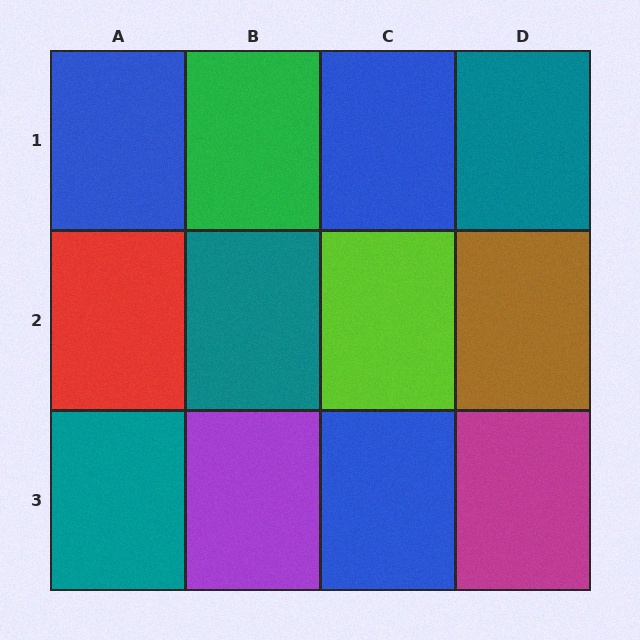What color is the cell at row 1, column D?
Teal.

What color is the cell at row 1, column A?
Blue.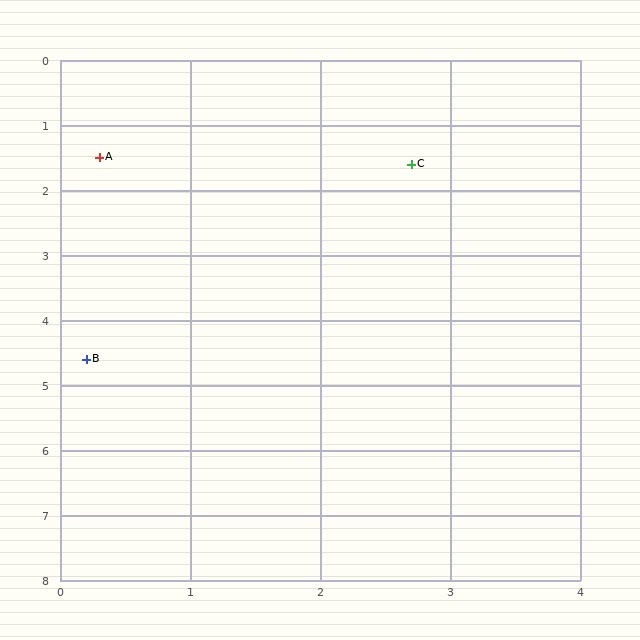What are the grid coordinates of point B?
Point B is at approximately (0.2, 4.6).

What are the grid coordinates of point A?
Point A is at approximately (0.3, 1.5).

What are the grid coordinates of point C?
Point C is at approximately (2.7, 1.6).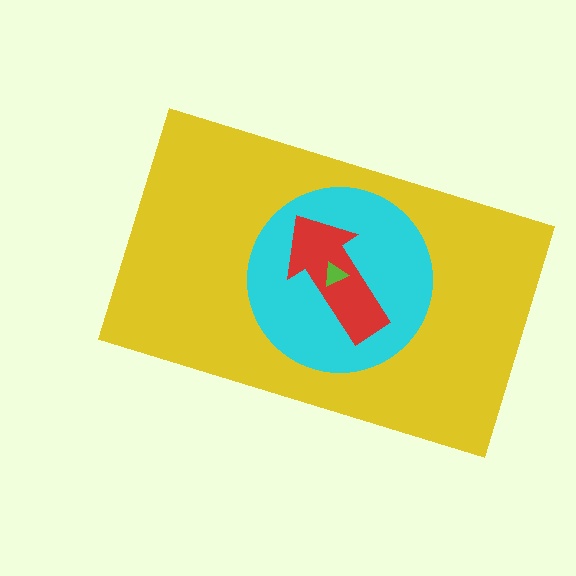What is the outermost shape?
The yellow rectangle.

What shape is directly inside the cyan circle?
The red arrow.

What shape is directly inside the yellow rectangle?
The cyan circle.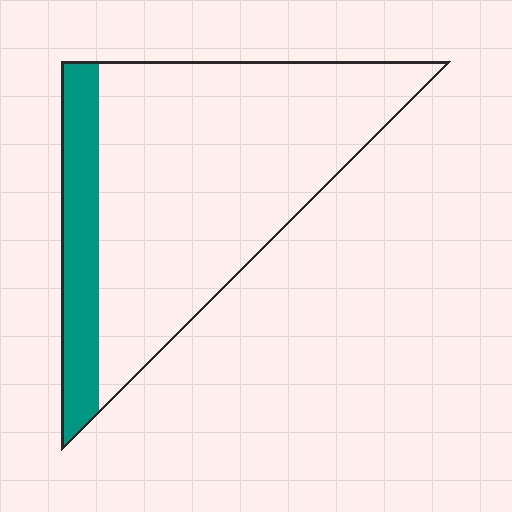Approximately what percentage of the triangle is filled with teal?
Approximately 20%.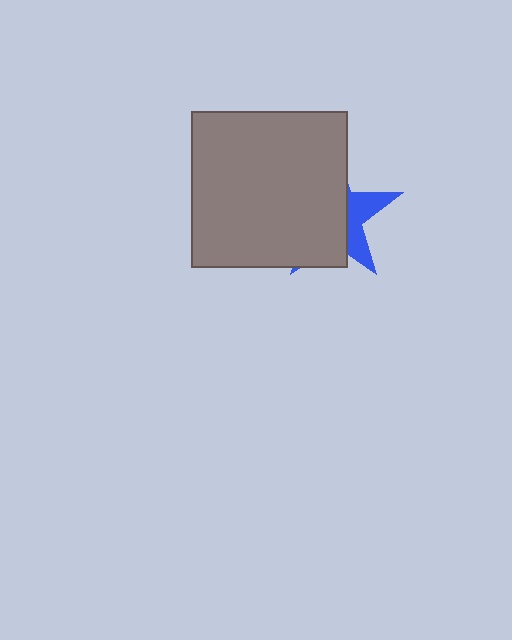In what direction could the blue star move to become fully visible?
The blue star could move right. That would shift it out from behind the gray square entirely.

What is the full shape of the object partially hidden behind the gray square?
The partially hidden object is a blue star.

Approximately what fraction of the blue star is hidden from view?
Roughly 68% of the blue star is hidden behind the gray square.